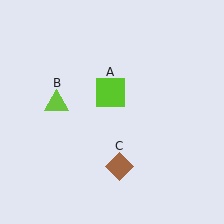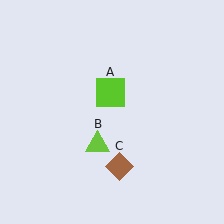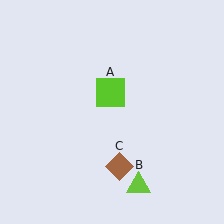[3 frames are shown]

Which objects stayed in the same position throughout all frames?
Lime square (object A) and brown diamond (object C) remained stationary.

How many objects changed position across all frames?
1 object changed position: lime triangle (object B).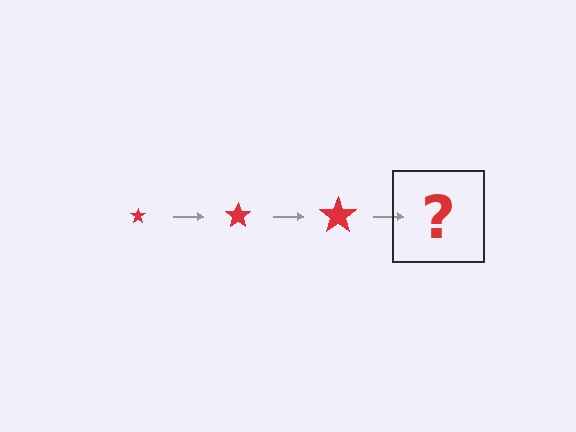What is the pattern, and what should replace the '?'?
The pattern is that the star gets progressively larger each step. The '?' should be a red star, larger than the previous one.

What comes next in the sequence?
The next element should be a red star, larger than the previous one.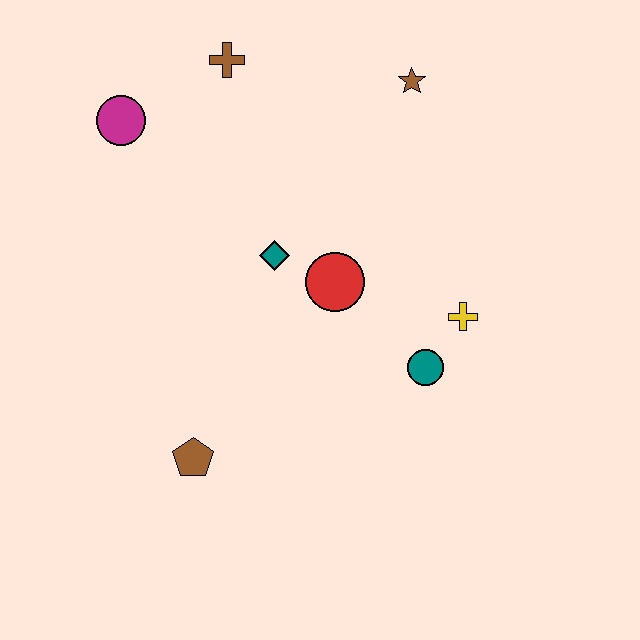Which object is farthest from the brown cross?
The brown pentagon is farthest from the brown cross.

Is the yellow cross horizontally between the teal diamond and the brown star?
No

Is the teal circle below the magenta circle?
Yes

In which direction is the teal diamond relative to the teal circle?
The teal diamond is to the left of the teal circle.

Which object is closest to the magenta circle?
The brown cross is closest to the magenta circle.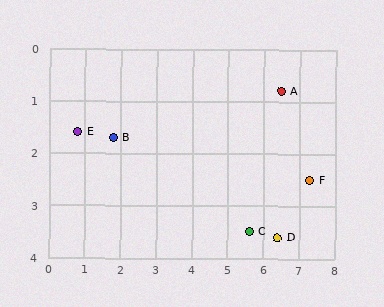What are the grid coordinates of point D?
Point D is at approximately (6.4, 3.6).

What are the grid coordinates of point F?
Point F is at approximately (7.3, 2.5).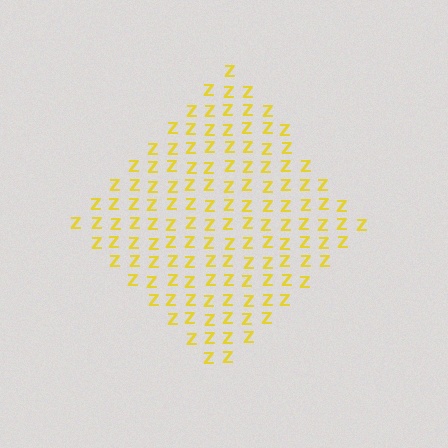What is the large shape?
The large shape is a diamond.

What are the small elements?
The small elements are letter Z's.